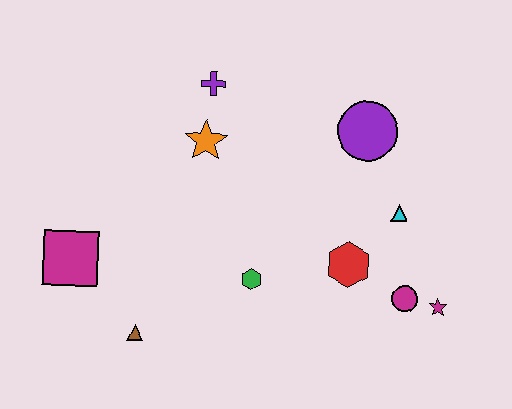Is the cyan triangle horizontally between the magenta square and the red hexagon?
No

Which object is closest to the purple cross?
The orange star is closest to the purple cross.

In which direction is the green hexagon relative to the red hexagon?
The green hexagon is to the left of the red hexagon.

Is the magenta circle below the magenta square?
Yes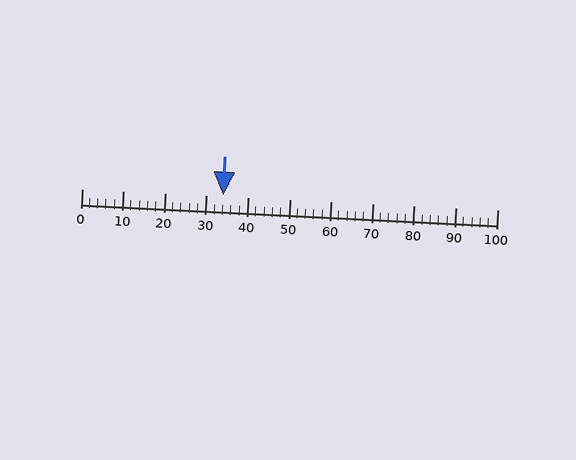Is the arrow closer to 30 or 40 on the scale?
The arrow is closer to 30.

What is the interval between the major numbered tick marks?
The major tick marks are spaced 10 units apart.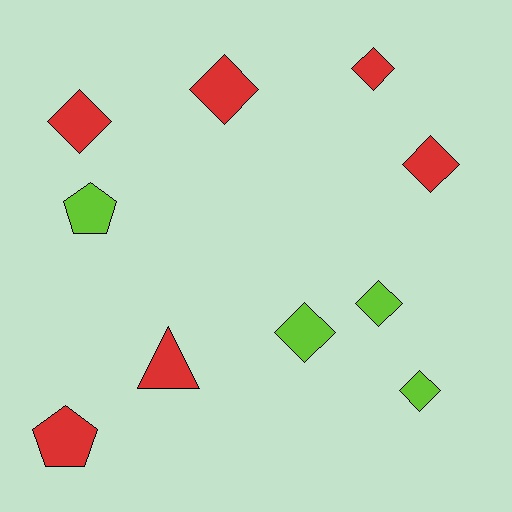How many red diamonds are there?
There are 4 red diamonds.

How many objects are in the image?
There are 10 objects.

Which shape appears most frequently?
Diamond, with 7 objects.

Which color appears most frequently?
Red, with 6 objects.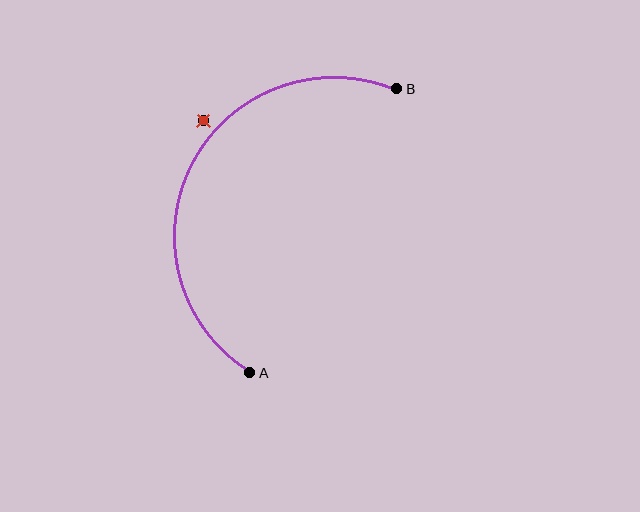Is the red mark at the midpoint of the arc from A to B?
No — the red mark does not lie on the arc at all. It sits slightly outside the curve.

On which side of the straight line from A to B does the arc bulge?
The arc bulges to the left of the straight line connecting A and B.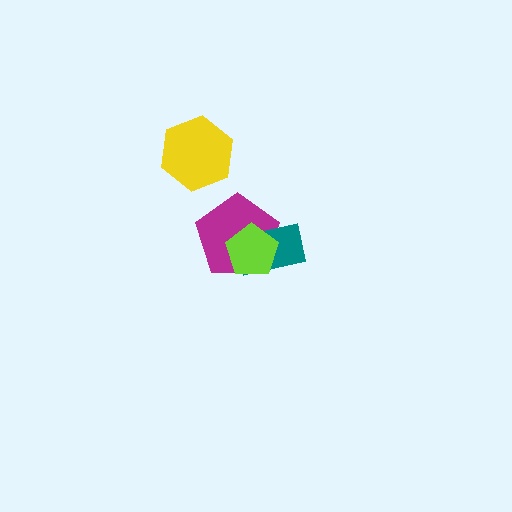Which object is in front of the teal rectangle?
The lime pentagon is in front of the teal rectangle.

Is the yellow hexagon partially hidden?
No, no other shape covers it.